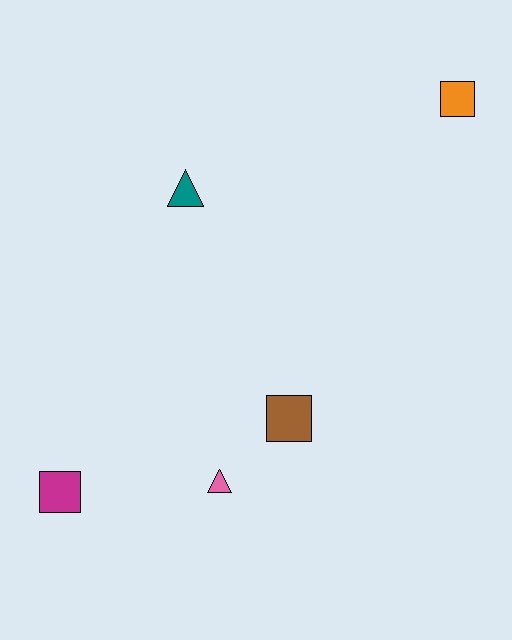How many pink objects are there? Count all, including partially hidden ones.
There is 1 pink object.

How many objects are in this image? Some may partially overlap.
There are 5 objects.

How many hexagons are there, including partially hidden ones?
There are no hexagons.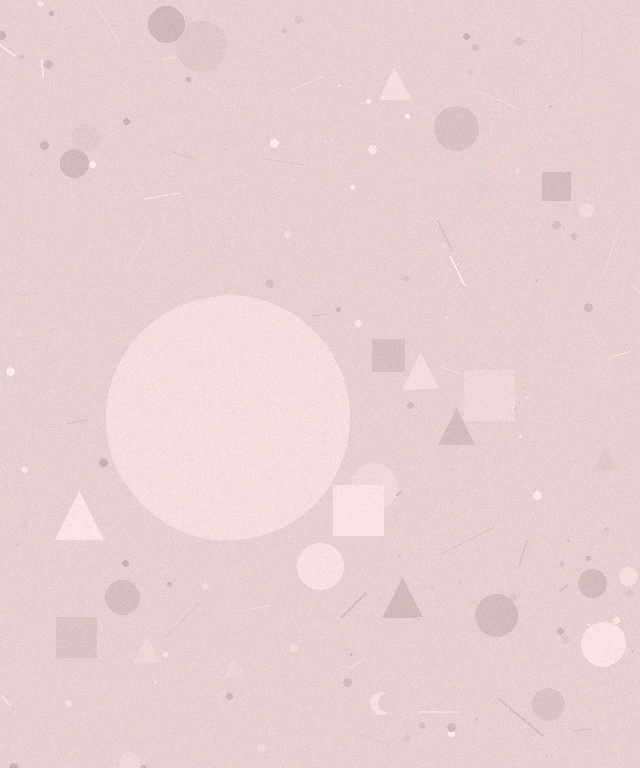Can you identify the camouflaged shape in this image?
The camouflaged shape is a circle.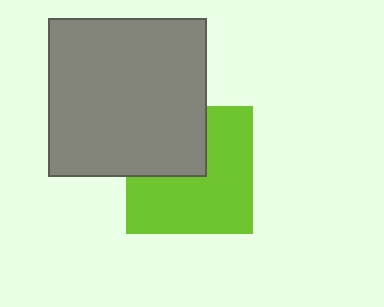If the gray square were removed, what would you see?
You would see the complete lime square.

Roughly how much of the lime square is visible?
About half of it is visible (roughly 64%).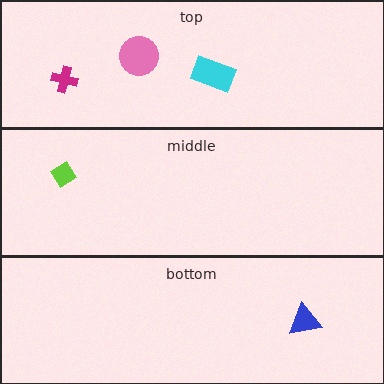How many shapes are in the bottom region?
1.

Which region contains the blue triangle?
The bottom region.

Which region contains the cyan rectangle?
The top region.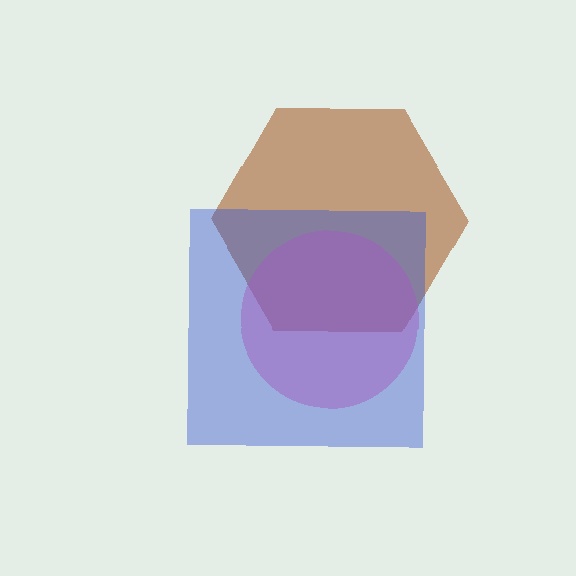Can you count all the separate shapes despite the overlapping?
Yes, there are 3 separate shapes.